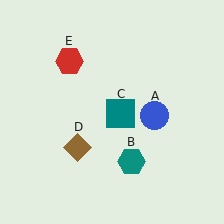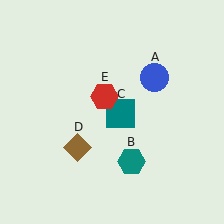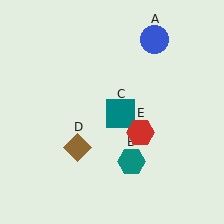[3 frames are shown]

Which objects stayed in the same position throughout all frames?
Teal hexagon (object B) and teal square (object C) and brown diamond (object D) remained stationary.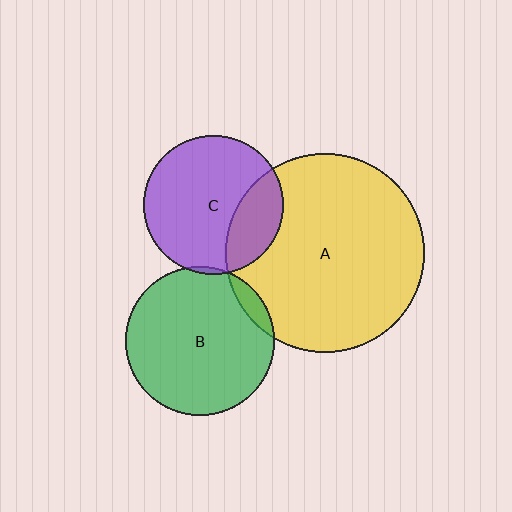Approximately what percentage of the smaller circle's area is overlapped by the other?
Approximately 25%.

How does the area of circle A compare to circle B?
Approximately 1.8 times.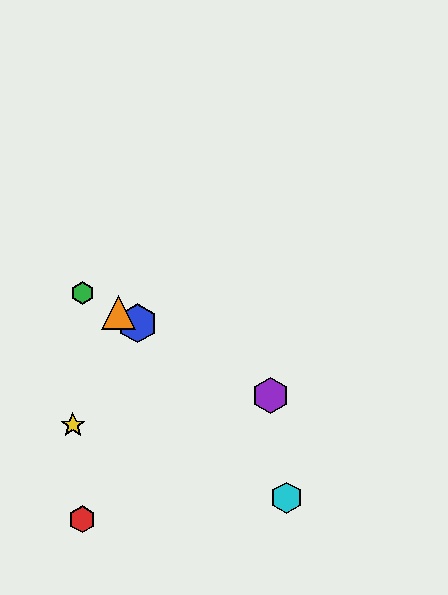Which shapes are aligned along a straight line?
The blue hexagon, the green hexagon, the purple hexagon, the orange triangle are aligned along a straight line.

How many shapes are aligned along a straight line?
4 shapes (the blue hexagon, the green hexagon, the purple hexagon, the orange triangle) are aligned along a straight line.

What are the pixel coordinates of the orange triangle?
The orange triangle is at (118, 313).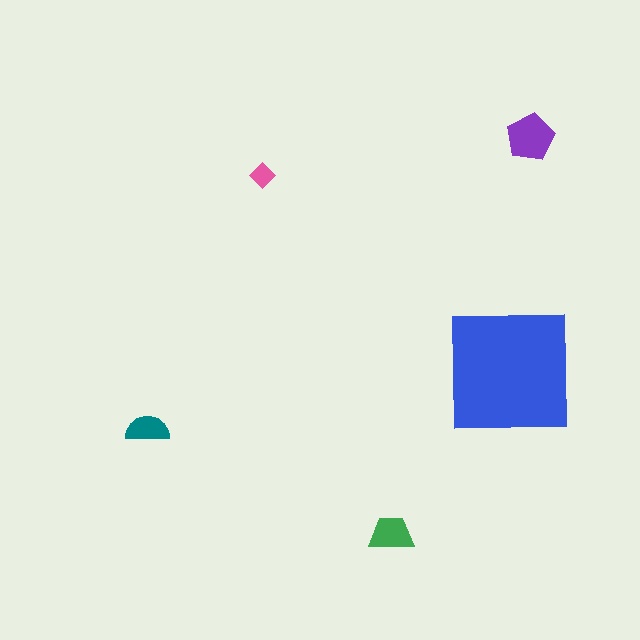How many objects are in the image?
There are 5 objects in the image.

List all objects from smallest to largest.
The pink diamond, the teal semicircle, the green trapezoid, the purple pentagon, the blue square.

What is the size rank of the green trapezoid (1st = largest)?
3rd.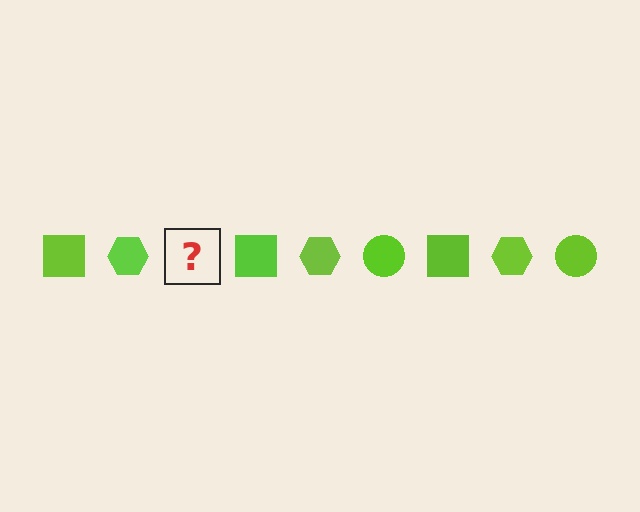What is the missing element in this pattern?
The missing element is a lime circle.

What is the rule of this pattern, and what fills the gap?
The rule is that the pattern cycles through square, hexagon, circle shapes in lime. The gap should be filled with a lime circle.